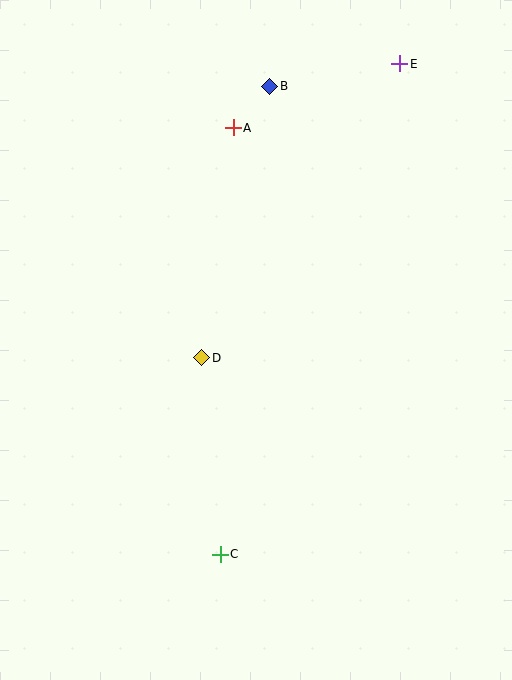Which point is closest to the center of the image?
Point D at (202, 358) is closest to the center.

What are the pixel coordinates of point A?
Point A is at (233, 128).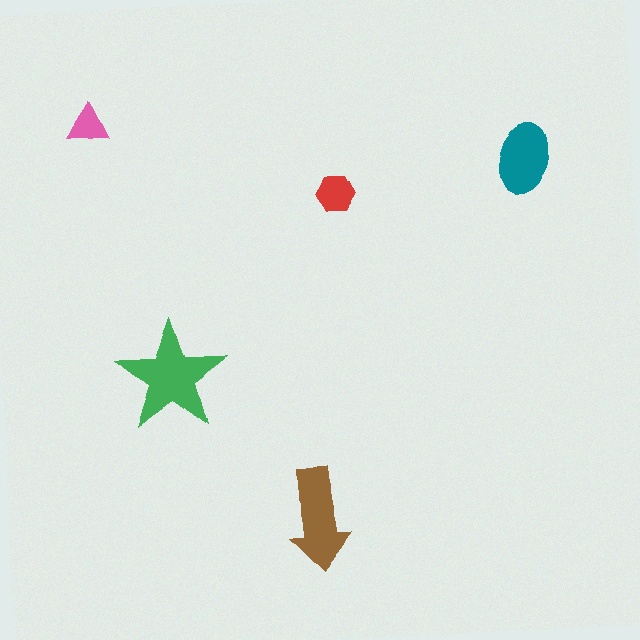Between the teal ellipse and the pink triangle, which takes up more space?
The teal ellipse.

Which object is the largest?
The green star.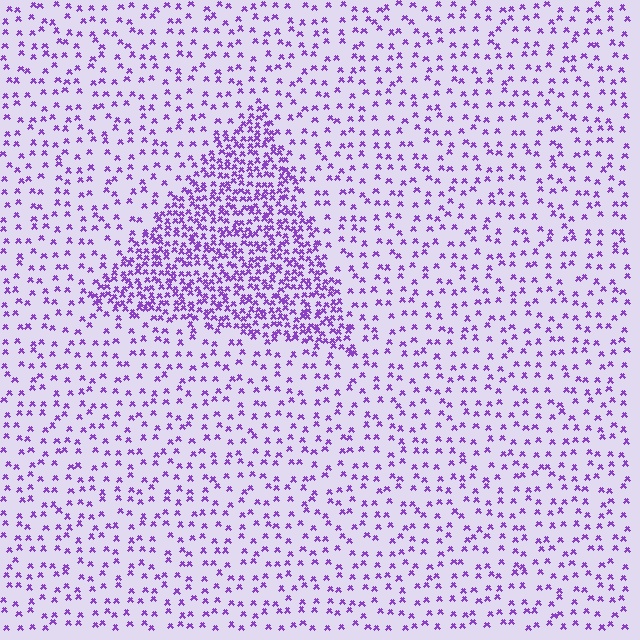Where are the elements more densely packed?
The elements are more densely packed inside the triangle boundary.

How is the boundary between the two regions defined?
The boundary is defined by a change in element density (approximately 2.7x ratio). All elements are the same color, size, and shape.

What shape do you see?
I see a triangle.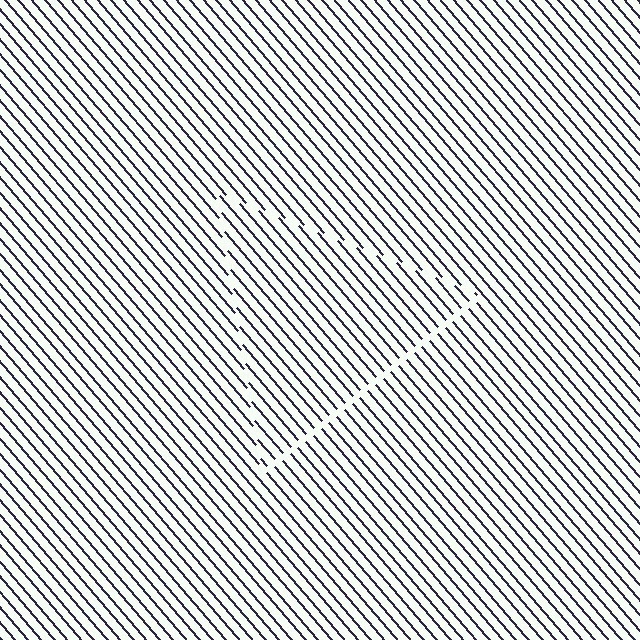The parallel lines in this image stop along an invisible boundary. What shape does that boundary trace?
An illusory triangle. The interior of the shape contains the same grating, shifted by half a period — the contour is defined by the phase discontinuity where line-ends from the inner and outer gratings abut.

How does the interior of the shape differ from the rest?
The interior of the shape contains the same grating, shifted by half a period — the contour is defined by the phase discontinuity where line-ends from the inner and outer gratings abut.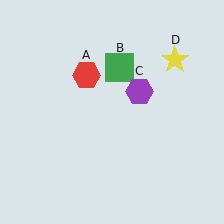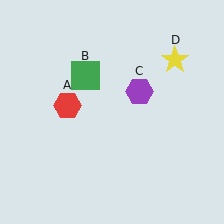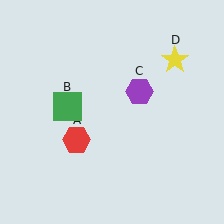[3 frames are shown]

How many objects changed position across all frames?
2 objects changed position: red hexagon (object A), green square (object B).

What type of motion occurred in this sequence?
The red hexagon (object A), green square (object B) rotated counterclockwise around the center of the scene.